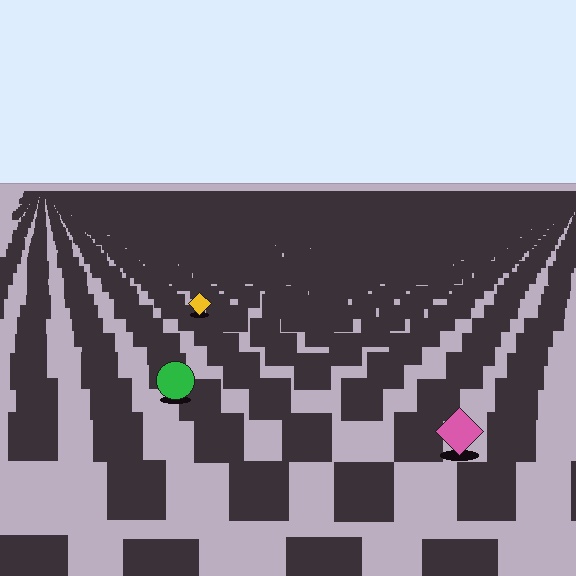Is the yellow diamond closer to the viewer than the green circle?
No. The green circle is closer — you can tell from the texture gradient: the ground texture is coarser near it.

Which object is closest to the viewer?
The pink diamond is closest. The texture marks near it are larger and more spread out.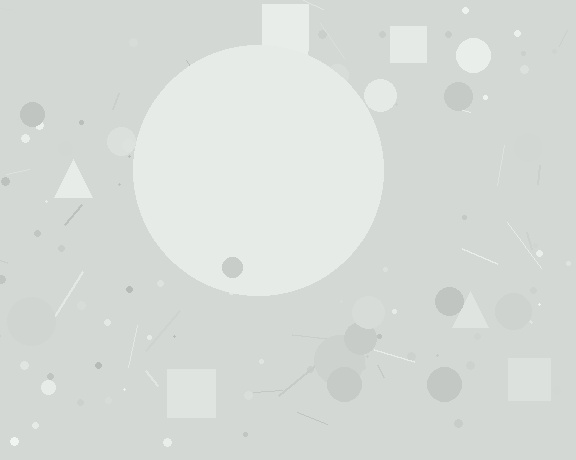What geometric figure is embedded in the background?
A circle is embedded in the background.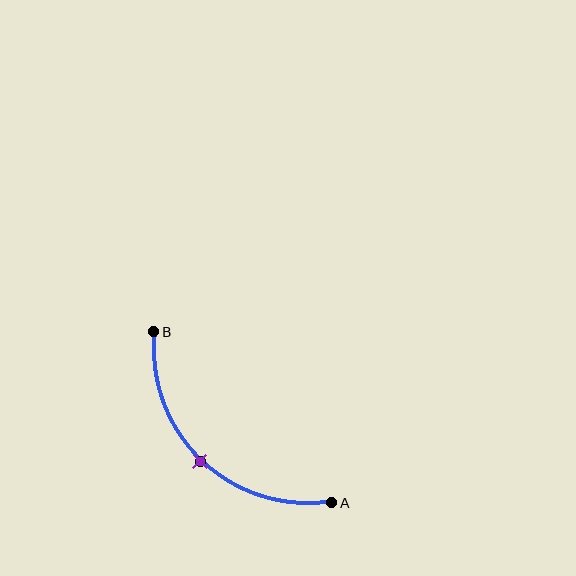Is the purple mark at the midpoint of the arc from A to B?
Yes. The purple mark lies on the arc at equal arc-length from both A and B — it is the arc midpoint.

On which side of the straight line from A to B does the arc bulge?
The arc bulges below and to the left of the straight line connecting A and B.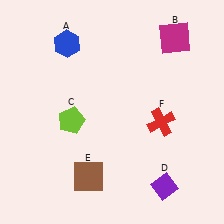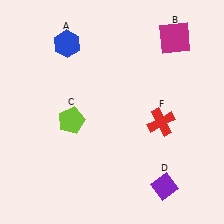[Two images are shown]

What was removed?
The brown square (E) was removed in Image 2.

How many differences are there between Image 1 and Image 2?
There is 1 difference between the two images.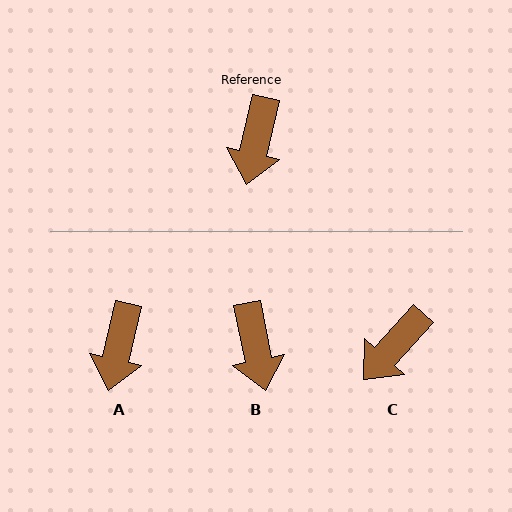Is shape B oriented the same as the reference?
No, it is off by about 25 degrees.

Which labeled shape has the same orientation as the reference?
A.